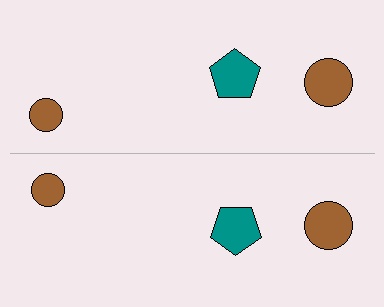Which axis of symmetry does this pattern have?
The pattern has a horizontal axis of symmetry running through the center of the image.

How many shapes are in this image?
There are 6 shapes in this image.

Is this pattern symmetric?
Yes, this pattern has bilateral (reflection) symmetry.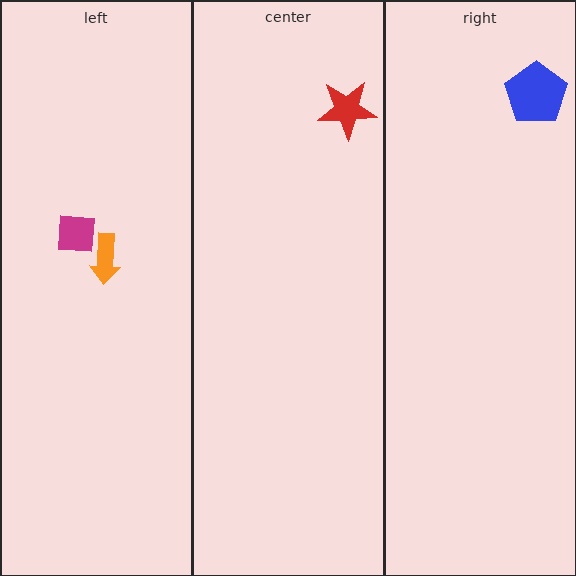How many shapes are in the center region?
1.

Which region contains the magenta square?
The left region.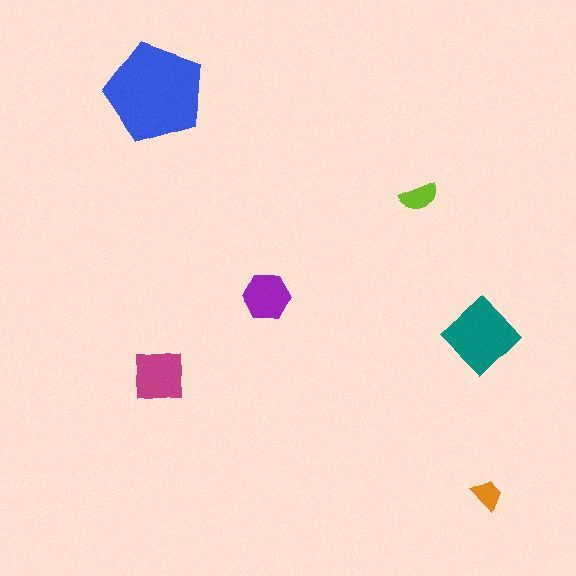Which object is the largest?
The blue pentagon.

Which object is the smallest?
The orange trapezoid.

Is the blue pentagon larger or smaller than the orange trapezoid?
Larger.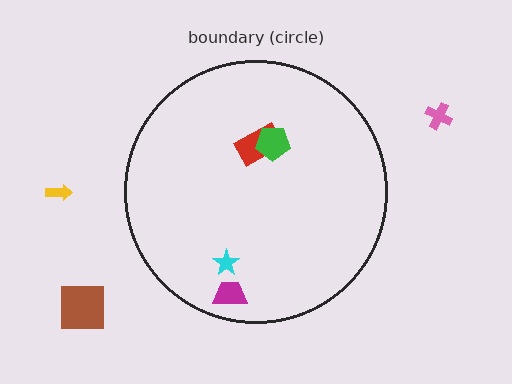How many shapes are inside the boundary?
4 inside, 3 outside.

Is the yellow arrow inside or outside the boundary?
Outside.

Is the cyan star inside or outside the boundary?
Inside.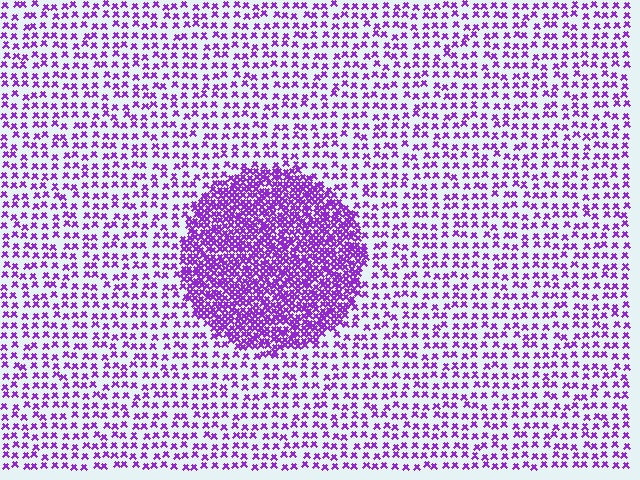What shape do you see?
I see a circle.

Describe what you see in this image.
The image contains small purple elements arranged at two different densities. A circle-shaped region is visible where the elements are more densely packed than the surrounding area.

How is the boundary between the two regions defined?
The boundary is defined by a change in element density (approximately 2.8x ratio). All elements are the same color, size, and shape.